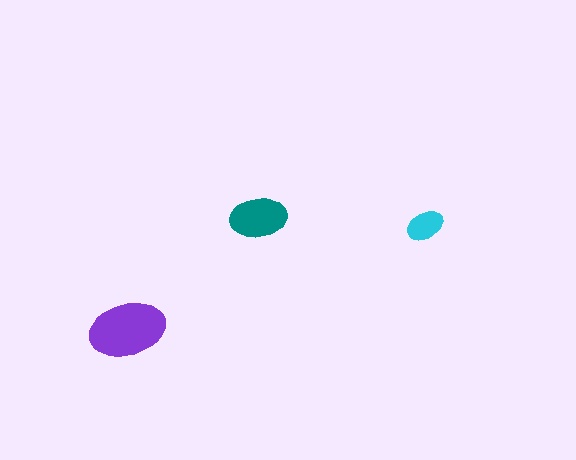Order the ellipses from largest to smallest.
the purple one, the teal one, the cyan one.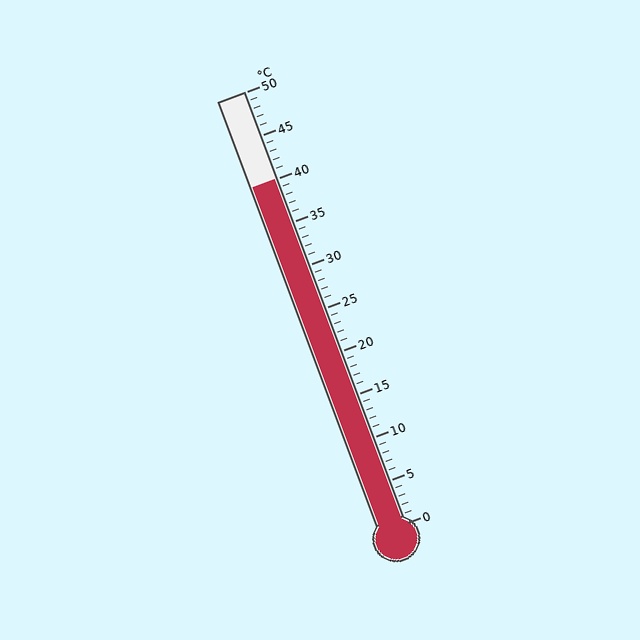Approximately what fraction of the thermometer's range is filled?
The thermometer is filled to approximately 80% of its range.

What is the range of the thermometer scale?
The thermometer scale ranges from 0°C to 50°C.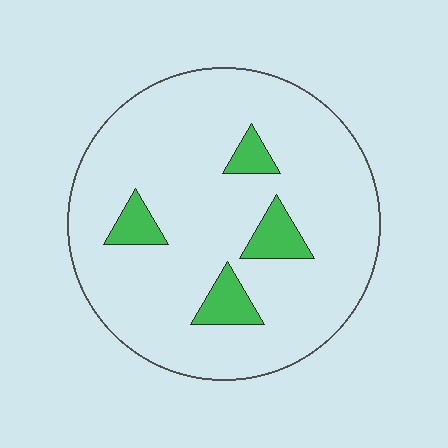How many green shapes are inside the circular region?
4.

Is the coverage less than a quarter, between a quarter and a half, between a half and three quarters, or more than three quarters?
Less than a quarter.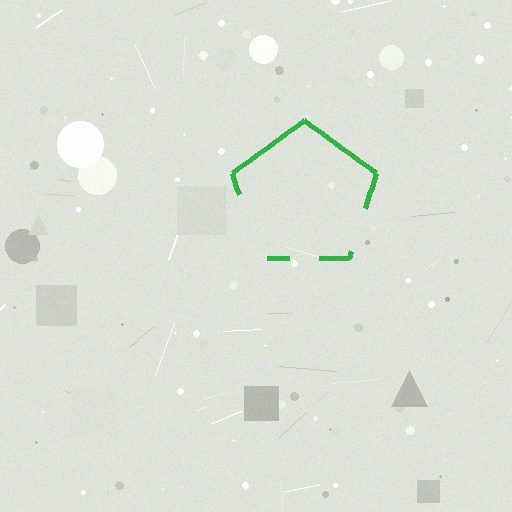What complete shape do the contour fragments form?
The contour fragments form a pentagon.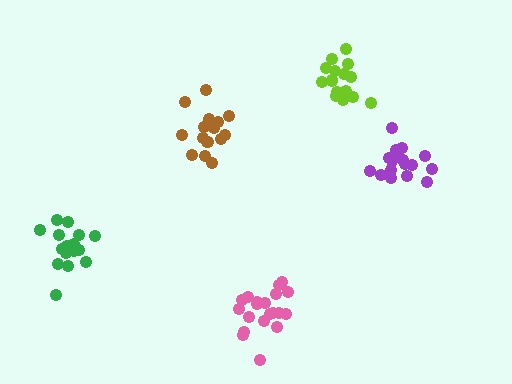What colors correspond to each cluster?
The clusters are colored: brown, lime, purple, green, pink.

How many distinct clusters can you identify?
There are 5 distinct clusters.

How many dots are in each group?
Group 1: 15 dots, Group 2: 15 dots, Group 3: 18 dots, Group 4: 17 dots, Group 5: 20 dots (85 total).